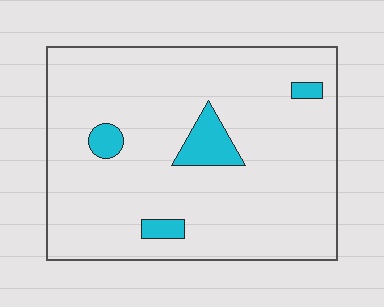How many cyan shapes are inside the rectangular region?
4.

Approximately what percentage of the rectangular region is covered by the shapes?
Approximately 10%.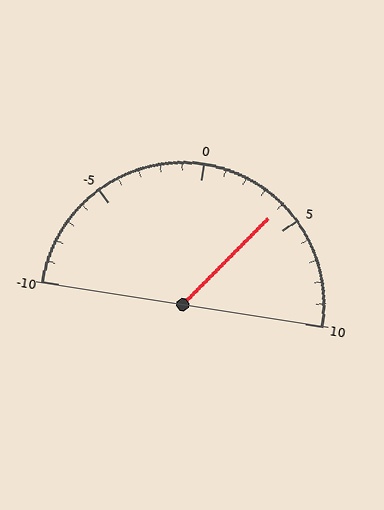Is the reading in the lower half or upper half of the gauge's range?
The reading is in the upper half of the range (-10 to 10).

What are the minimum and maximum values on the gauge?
The gauge ranges from -10 to 10.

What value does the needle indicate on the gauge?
The needle indicates approximately 4.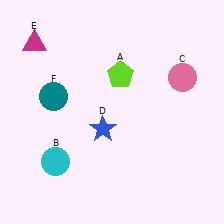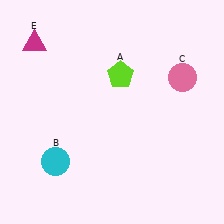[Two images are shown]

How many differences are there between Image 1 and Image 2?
There are 2 differences between the two images.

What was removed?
The teal circle (F), the blue star (D) were removed in Image 2.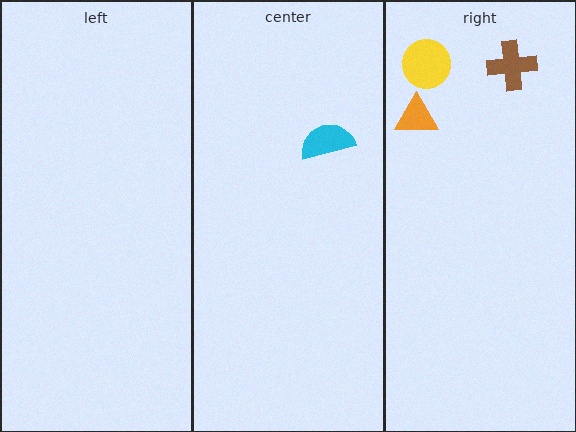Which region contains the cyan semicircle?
The center region.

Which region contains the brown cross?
The right region.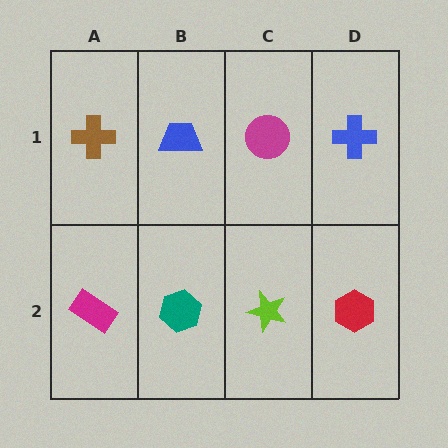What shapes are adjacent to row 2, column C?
A magenta circle (row 1, column C), a teal hexagon (row 2, column B), a red hexagon (row 2, column D).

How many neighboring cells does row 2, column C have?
3.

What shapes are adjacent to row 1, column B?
A teal hexagon (row 2, column B), a brown cross (row 1, column A), a magenta circle (row 1, column C).